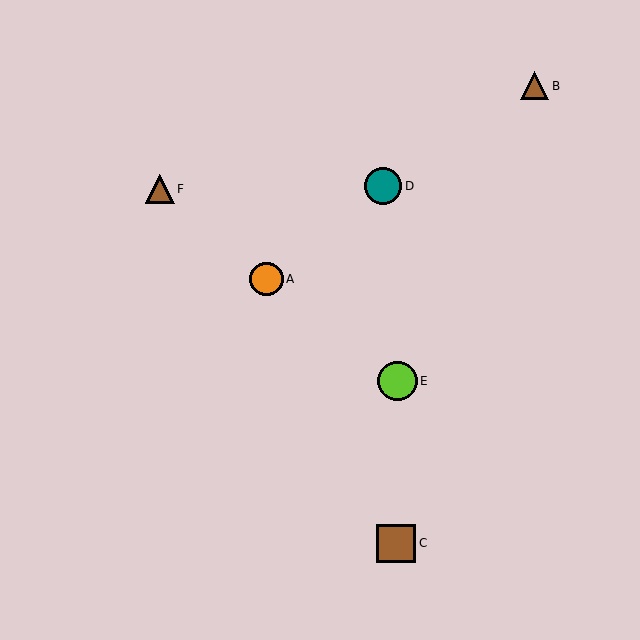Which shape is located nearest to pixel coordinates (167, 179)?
The brown triangle (labeled F) at (160, 189) is nearest to that location.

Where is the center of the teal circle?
The center of the teal circle is at (383, 186).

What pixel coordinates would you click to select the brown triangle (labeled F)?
Click at (160, 189) to select the brown triangle F.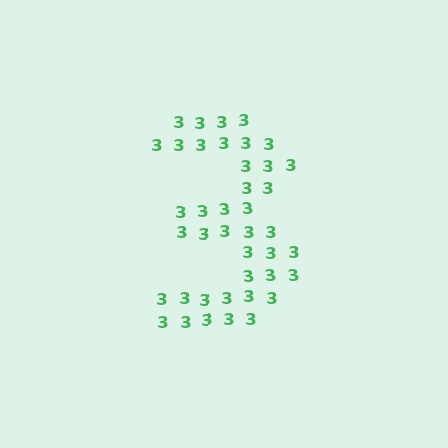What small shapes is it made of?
It is made of small digit 3's.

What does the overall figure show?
The overall figure shows the digit 3.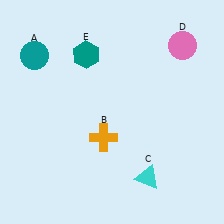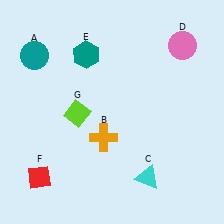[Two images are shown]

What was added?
A red diamond (F), a lime diamond (G) were added in Image 2.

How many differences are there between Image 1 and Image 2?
There are 2 differences between the two images.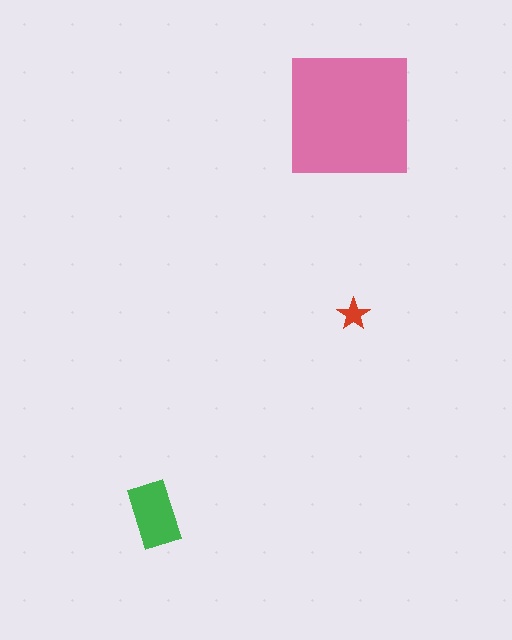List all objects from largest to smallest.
The pink square, the green rectangle, the red star.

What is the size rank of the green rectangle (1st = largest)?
2nd.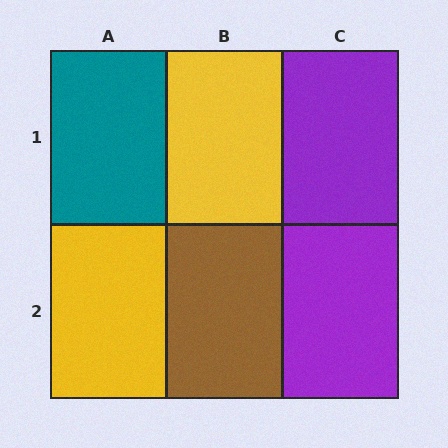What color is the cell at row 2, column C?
Purple.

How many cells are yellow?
2 cells are yellow.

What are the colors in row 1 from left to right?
Teal, yellow, purple.